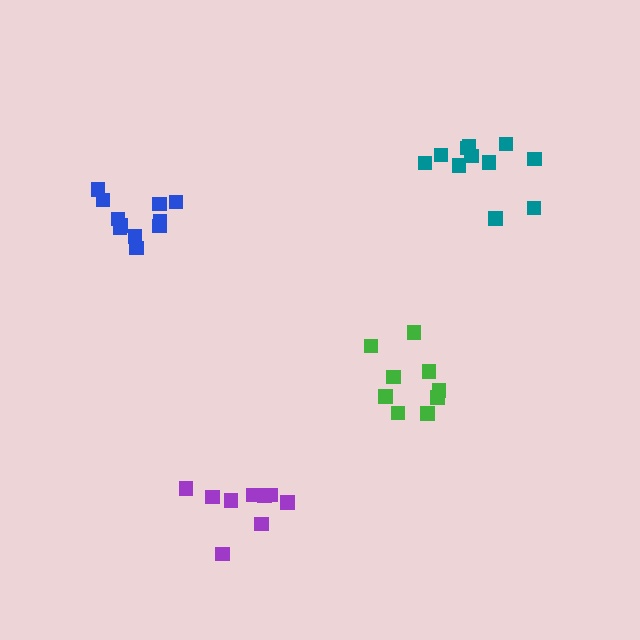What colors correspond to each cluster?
The clusters are colored: purple, green, teal, blue.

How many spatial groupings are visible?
There are 4 spatial groupings.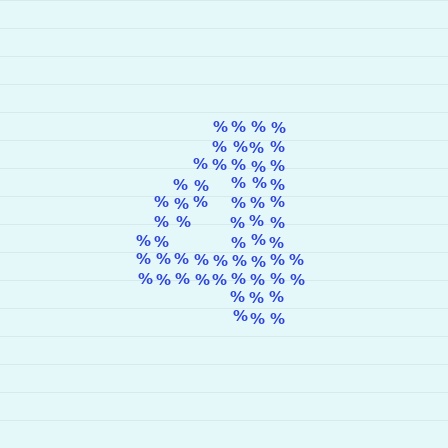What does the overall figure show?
The overall figure shows the digit 4.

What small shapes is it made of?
It is made of small percent signs.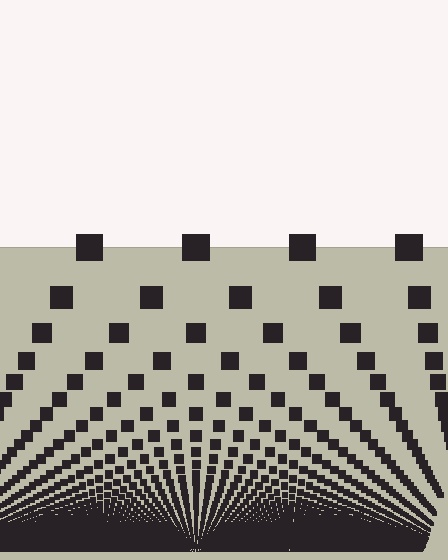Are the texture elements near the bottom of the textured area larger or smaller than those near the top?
Smaller. The gradient is inverted — elements near the bottom are smaller and denser.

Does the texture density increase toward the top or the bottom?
Density increases toward the bottom.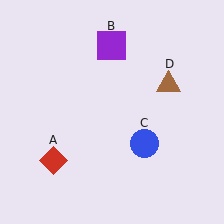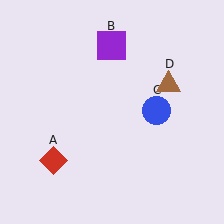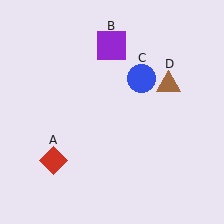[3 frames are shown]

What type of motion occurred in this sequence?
The blue circle (object C) rotated counterclockwise around the center of the scene.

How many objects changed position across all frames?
1 object changed position: blue circle (object C).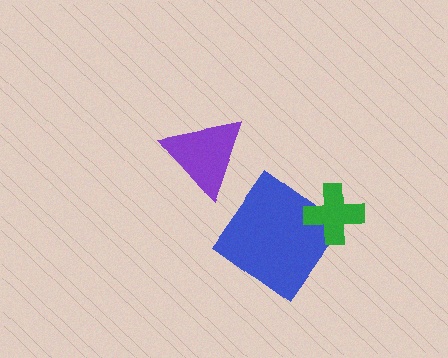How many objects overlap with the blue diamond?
1 object overlaps with the blue diamond.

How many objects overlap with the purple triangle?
0 objects overlap with the purple triangle.